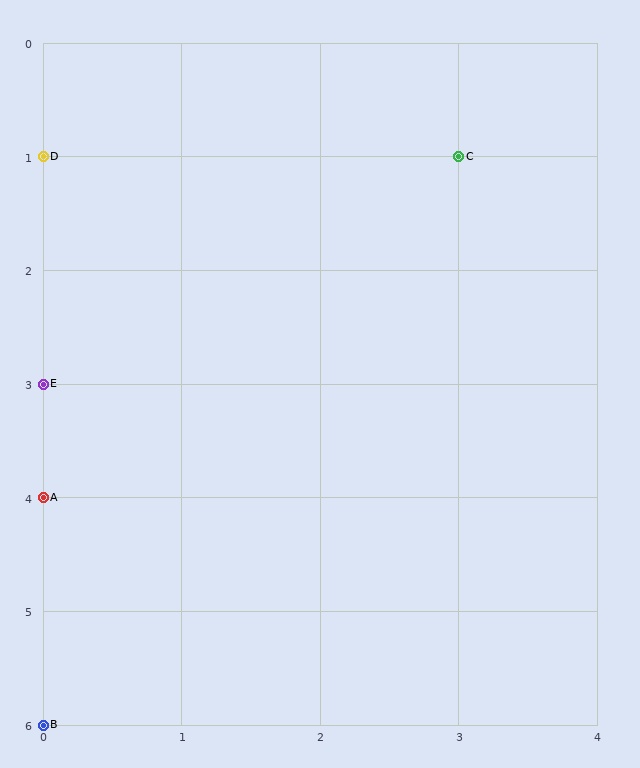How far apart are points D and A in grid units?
Points D and A are 3 rows apart.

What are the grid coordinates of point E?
Point E is at grid coordinates (0, 3).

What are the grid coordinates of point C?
Point C is at grid coordinates (3, 1).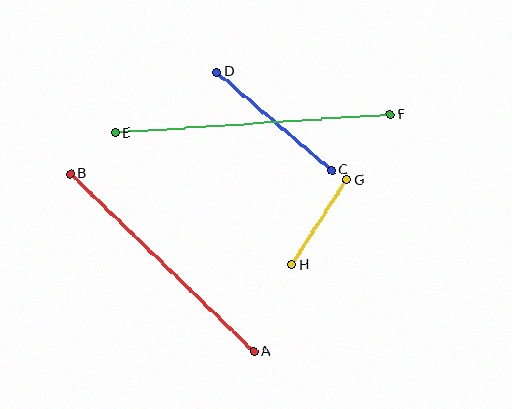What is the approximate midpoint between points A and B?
The midpoint is at approximately (162, 263) pixels.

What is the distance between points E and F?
The distance is approximately 276 pixels.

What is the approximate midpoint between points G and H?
The midpoint is at approximately (319, 223) pixels.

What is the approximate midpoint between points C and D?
The midpoint is at approximately (274, 121) pixels.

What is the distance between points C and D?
The distance is approximately 151 pixels.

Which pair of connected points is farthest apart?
Points E and F are farthest apart.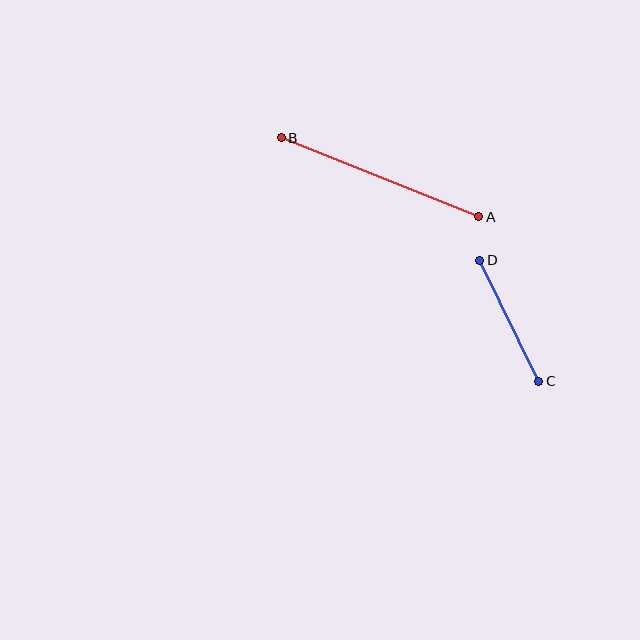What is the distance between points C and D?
The distance is approximately 135 pixels.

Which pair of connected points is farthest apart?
Points A and B are farthest apart.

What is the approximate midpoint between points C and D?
The midpoint is at approximately (509, 321) pixels.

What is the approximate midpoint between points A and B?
The midpoint is at approximately (380, 177) pixels.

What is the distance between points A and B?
The distance is approximately 213 pixels.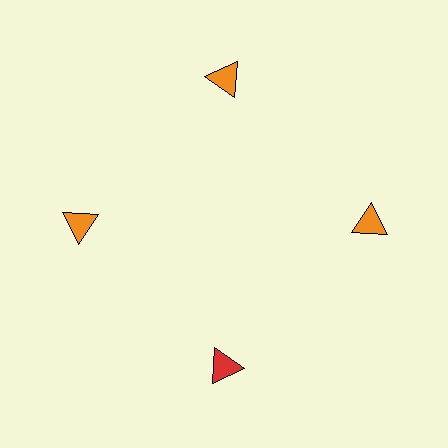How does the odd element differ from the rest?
It has a different color: red instead of orange.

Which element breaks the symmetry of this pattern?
The red triangle at roughly the 6 o'clock position breaks the symmetry. All other shapes are orange triangles.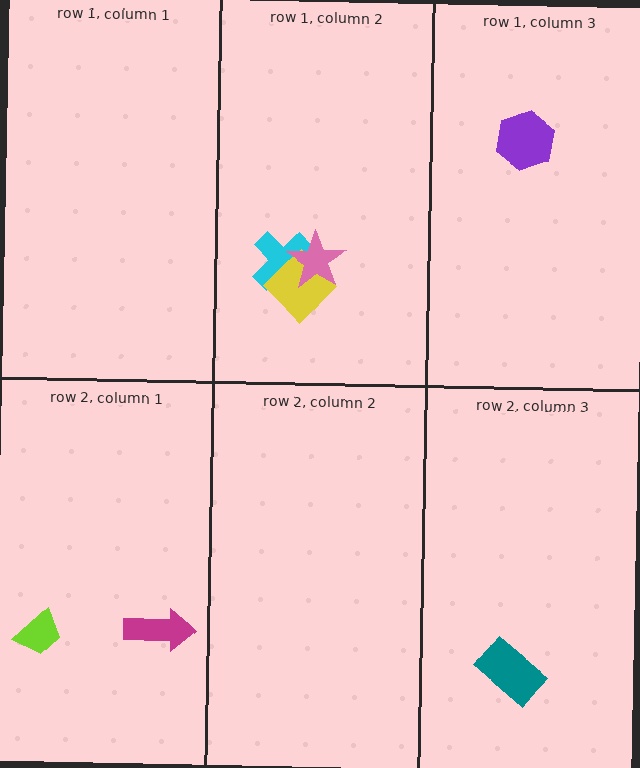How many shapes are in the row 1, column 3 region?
1.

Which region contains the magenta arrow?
The row 2, column 1 region.